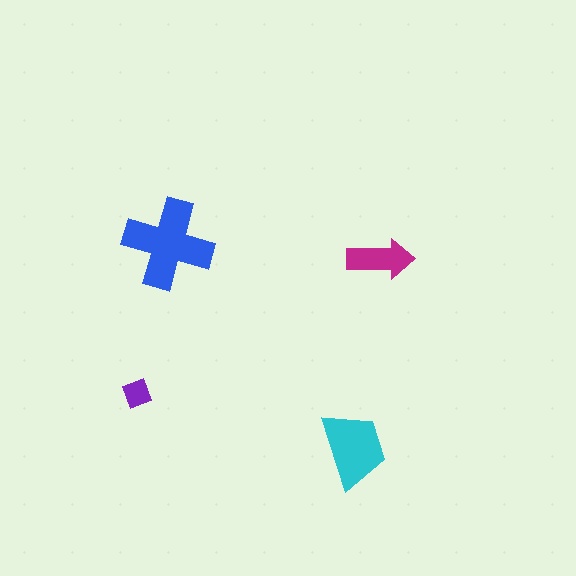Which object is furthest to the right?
The magenta arrow is rightmost.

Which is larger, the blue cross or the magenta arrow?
The blue cross.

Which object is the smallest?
The purple diamond.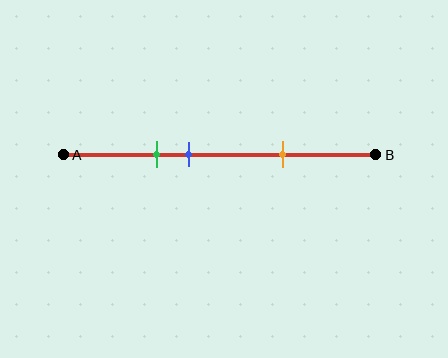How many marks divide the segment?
There are 3 marks dividing the segment.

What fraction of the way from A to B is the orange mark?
The orange mark is approximately 70% (0.7) of the way from A to B.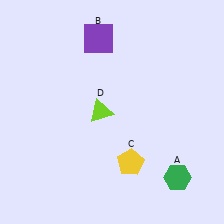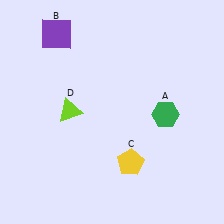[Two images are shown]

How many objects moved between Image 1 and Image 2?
3 objects moved between the two images.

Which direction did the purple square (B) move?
The purple square (B) moved left.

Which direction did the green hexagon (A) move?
The green hexagon (A) moved up.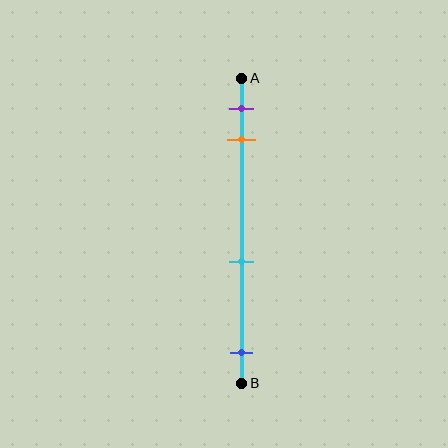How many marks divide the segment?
There are 4 marks dividing the segment.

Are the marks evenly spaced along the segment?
No, the marks are not evenly spaced.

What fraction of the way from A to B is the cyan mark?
The cyan mark is approximately 60% (0.6) of the way from A to B.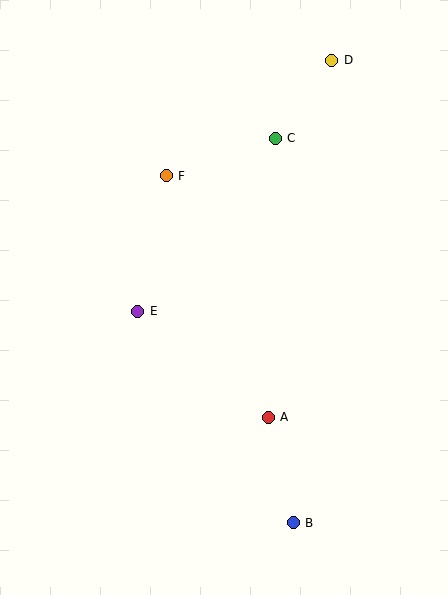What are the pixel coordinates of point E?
Point E is at (138, 311).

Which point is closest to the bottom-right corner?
Point B is closest to the bottom-right corner.